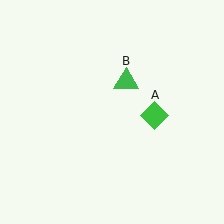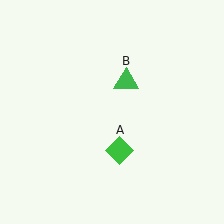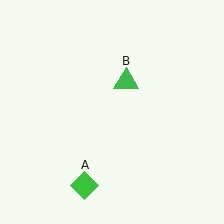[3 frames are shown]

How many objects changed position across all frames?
1 object changed position: green diamond (object A).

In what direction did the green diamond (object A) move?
The green diamond (object A) moved down and to the left.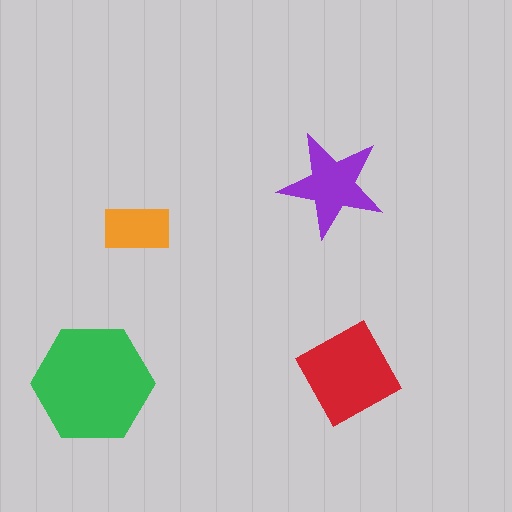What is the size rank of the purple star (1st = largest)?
3rd.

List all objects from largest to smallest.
The green hexagon, the red diamond, the purple star, the orange rectangle.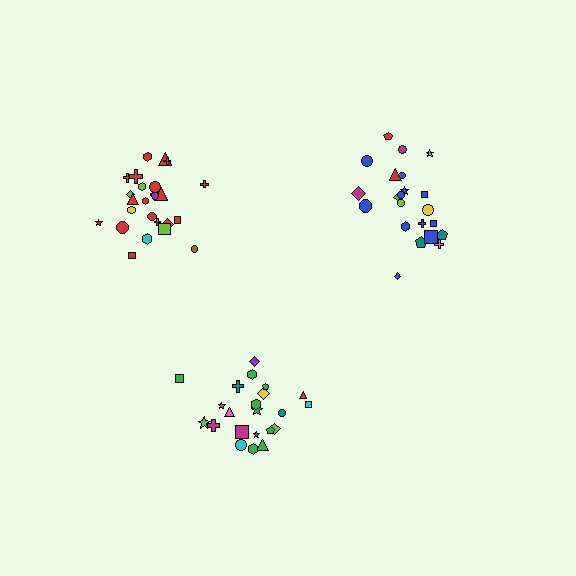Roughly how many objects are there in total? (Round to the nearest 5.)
Roughly 70 objects in total.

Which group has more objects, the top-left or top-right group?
The top-left group.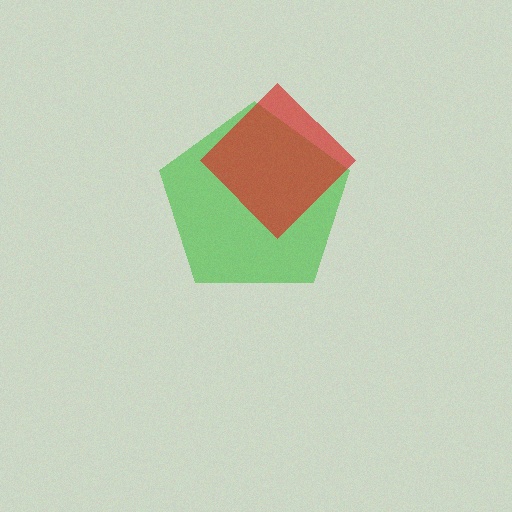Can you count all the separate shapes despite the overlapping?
Yes, there are 2 separate shapes.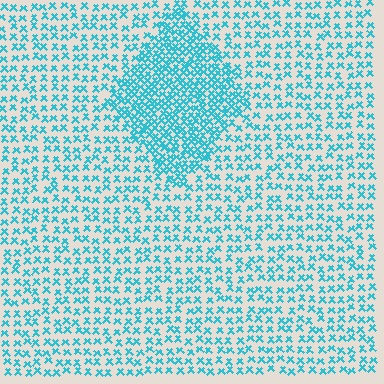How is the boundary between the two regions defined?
The boundary is defined by a change in element density (approximately 2.1x ratio). All elements are the same color, size, and shape.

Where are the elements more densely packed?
The elements are more densely packed inside the diamond boundary.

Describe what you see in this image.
The image contains small cyan elements arranged at two different densities. A diamond-shaped region is visible where the elements are more densely packed than the surrounding area.